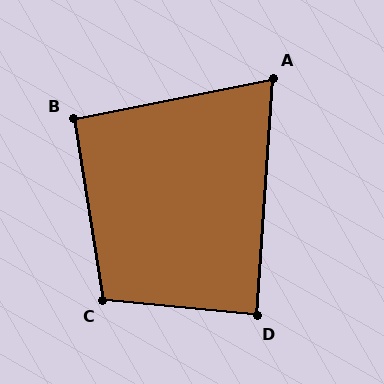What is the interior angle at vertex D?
Approximately 88 degrees (approximately right).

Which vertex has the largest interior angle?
C, at approximately 105 degrees.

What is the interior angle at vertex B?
Approximately 92 degrees (approximately right).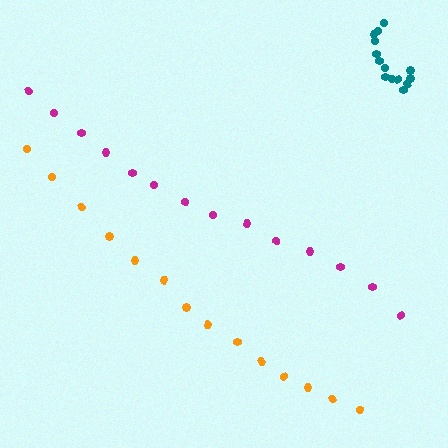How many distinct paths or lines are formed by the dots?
There are 3 distinct paths.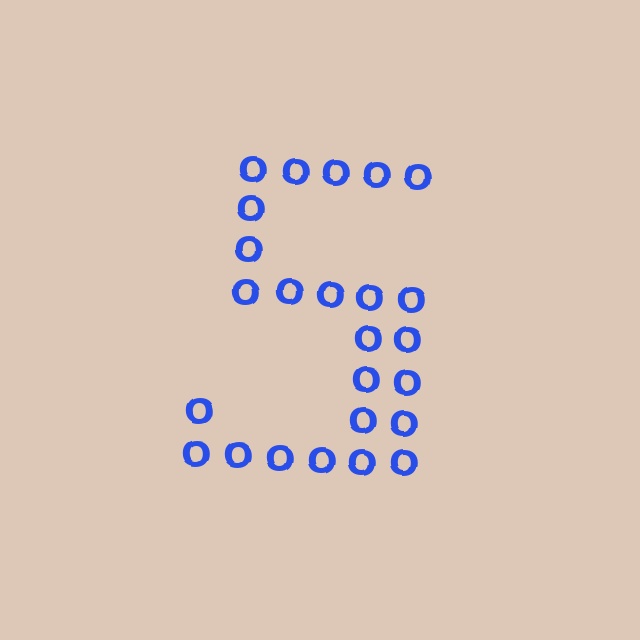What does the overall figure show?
The overall figure shows the digit 5.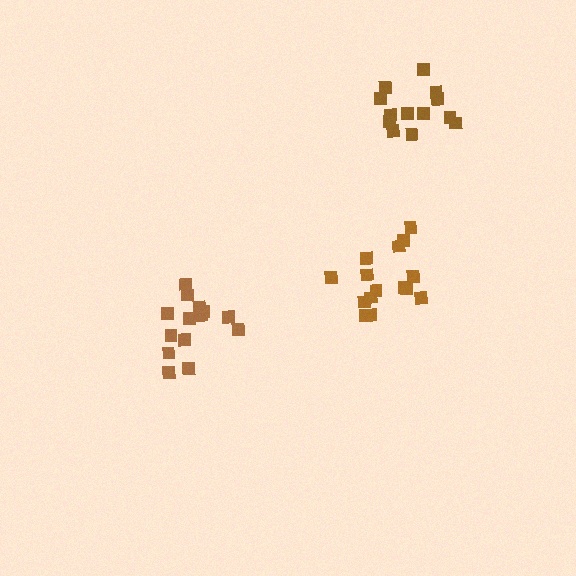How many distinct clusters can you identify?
There are 3 distinct clusters.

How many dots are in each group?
Group 1: 15 dots, Group 2: 13 dots, Group 3: 14 dots (42 total).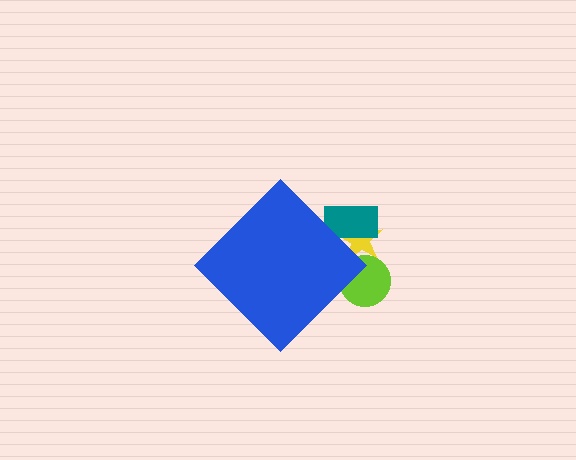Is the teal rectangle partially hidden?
Yes, the teal rectangle is partially hidden behind the blue diamond.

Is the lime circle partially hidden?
Yes, the lime circle is partially hidden behind the blue diamond.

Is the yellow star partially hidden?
Yes, the yellow star is partially hidden behind the blue diamond.